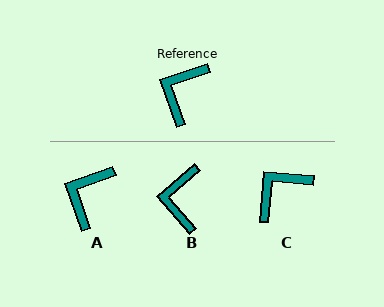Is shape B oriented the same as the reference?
No, it is off by about 22 degrees.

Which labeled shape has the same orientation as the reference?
A.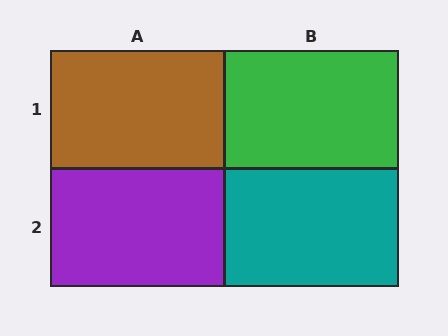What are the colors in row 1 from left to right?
Brown, green.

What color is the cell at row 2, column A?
Purple.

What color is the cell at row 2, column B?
Teal.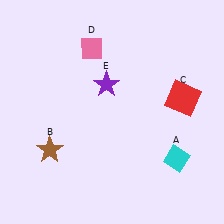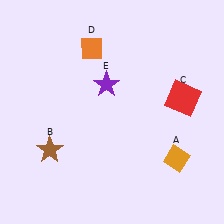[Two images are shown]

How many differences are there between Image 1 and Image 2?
There are 2 differences between the two images.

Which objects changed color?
A changed from cyan to orange. D changed from pink to orange.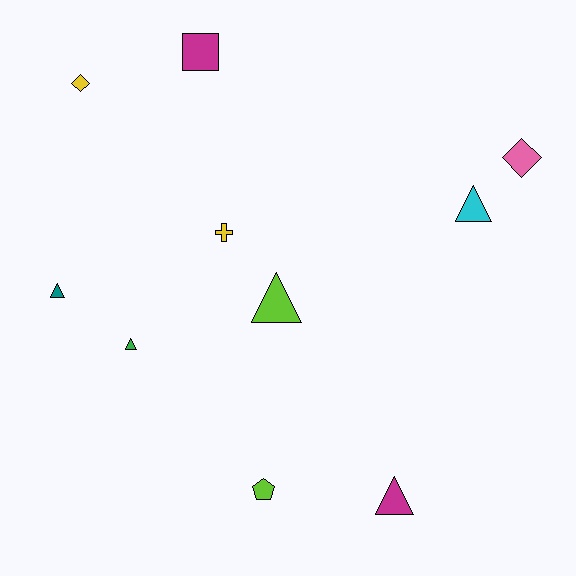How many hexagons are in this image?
There are no hexagons.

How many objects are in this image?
There are 10 objects.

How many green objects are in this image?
There is 1 green object.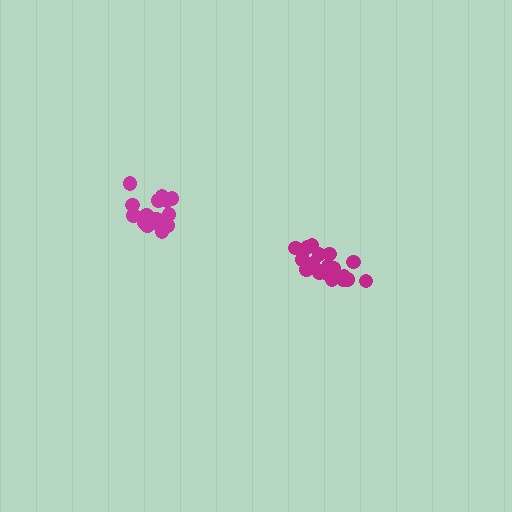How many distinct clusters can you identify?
There are 2 distinct clusters.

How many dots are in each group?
Group 1: 19 dots, Group 2: 19 dots (38 total).